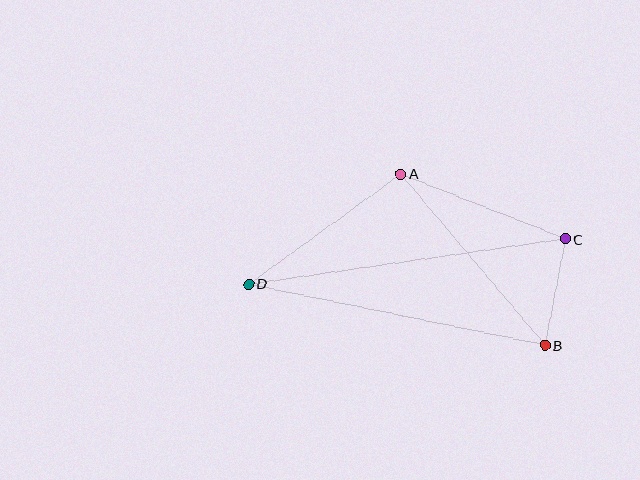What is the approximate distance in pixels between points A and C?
The distance between A and C is approximately 177 pixels.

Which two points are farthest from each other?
Points C and D are farthest from each other.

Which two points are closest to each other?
Points B and C are closest to each other.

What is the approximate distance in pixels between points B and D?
The distance between B and D is approximately 302 pixels.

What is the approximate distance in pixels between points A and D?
The distance between A and D is approximately 188 pixels.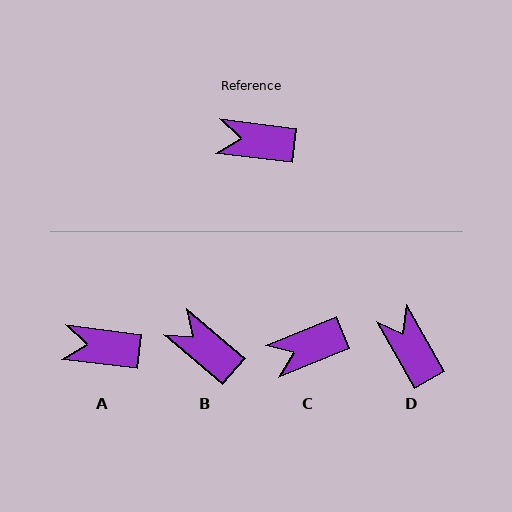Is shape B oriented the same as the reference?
No, it is off by about 33 degrees.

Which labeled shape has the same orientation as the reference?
A.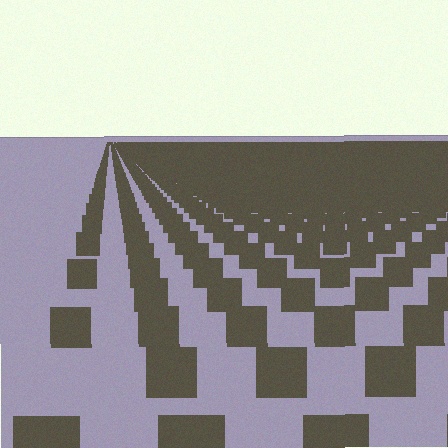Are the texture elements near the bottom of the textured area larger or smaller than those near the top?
Larger. Near the bottom, elements are closer to the viewer and appear at a bigger on-screen size.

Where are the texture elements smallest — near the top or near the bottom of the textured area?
Near the top.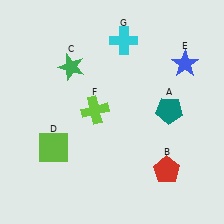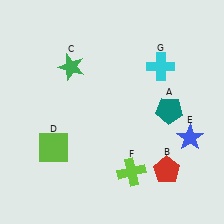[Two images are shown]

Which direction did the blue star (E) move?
The blue star (E) moved down.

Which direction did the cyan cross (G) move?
The cyan cross (G) moved right.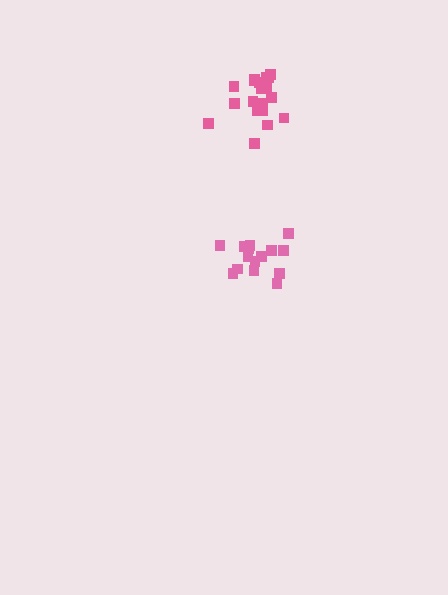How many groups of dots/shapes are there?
There are 2 groups.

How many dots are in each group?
Group 1: 20 dots, Group 2: 15 dots (35 total).